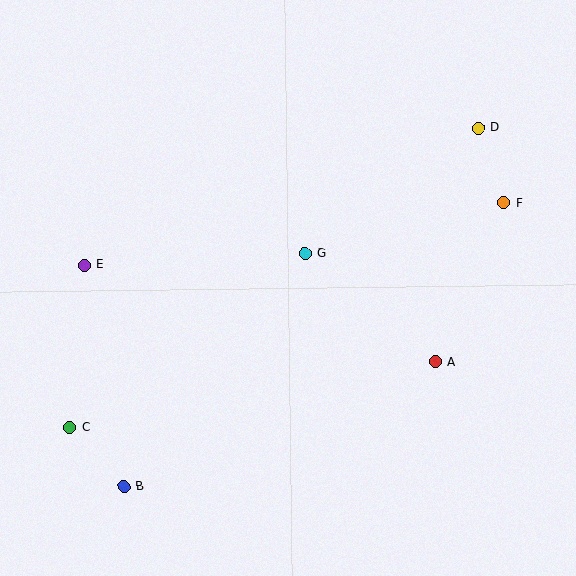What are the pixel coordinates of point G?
Point G is at (305, 253).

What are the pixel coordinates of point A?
Point A is at (435, 362).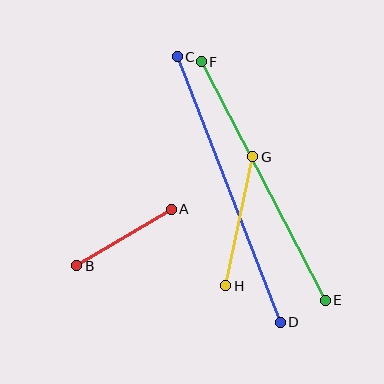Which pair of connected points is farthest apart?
Points C and D are farthest apart.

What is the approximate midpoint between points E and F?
The midpoint is at approximately (263, 181) pixels.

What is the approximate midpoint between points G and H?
The midpoint is at approximately (239, 221) pixels.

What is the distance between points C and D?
The distance is approximately 285 pixels.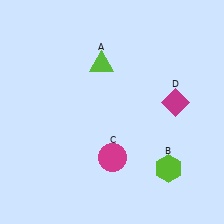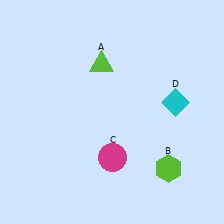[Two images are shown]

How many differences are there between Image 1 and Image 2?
There is 1 difference between the two images.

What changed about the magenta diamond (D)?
In Image 1, D is magenta. In Image 2, it changed to cyan.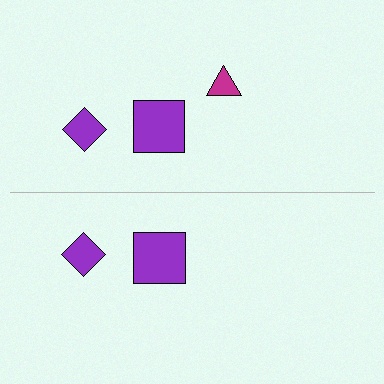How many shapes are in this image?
There are 5 shapes in this image.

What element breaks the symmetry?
A magenta triangle is missing from the bottom side.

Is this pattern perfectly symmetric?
No, the pattern is not perfectly symmetric. A magenta triangle is missing from the bottom side.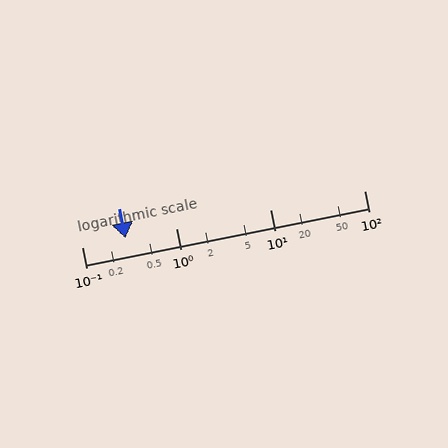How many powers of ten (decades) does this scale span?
The scale spans 3 decades, from 0.1 to 100.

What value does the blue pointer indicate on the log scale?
The pointer indicates approximately 0.29.